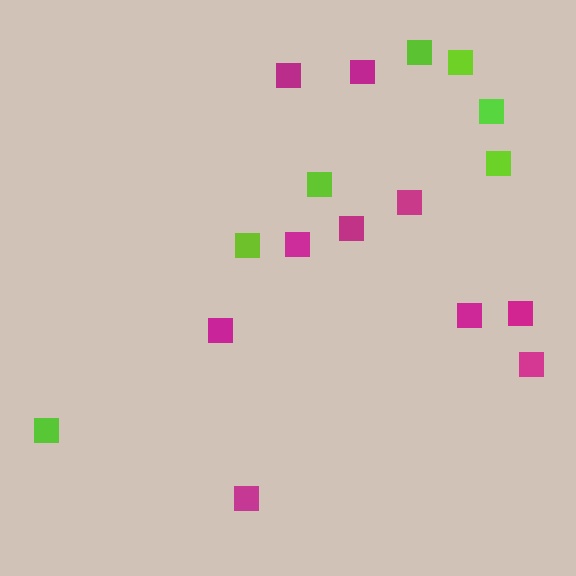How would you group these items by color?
There are 2 groups: one group of magenta squares (10) and one group of lime squares (7).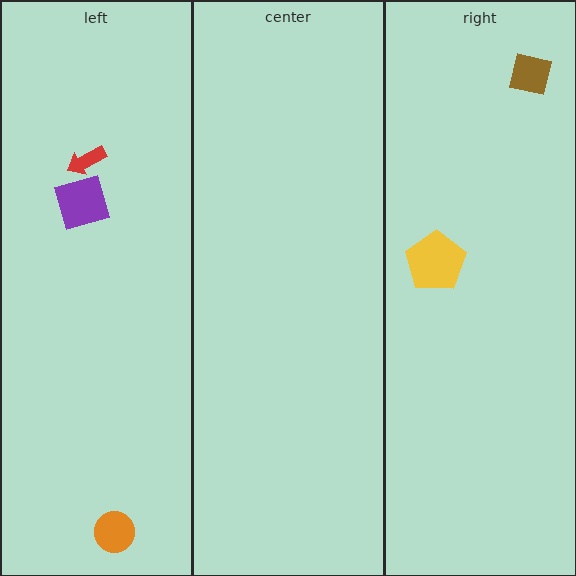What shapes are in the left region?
The orange circle, the purple square, the red arrow.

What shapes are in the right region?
The yellow pentagon, the brown square.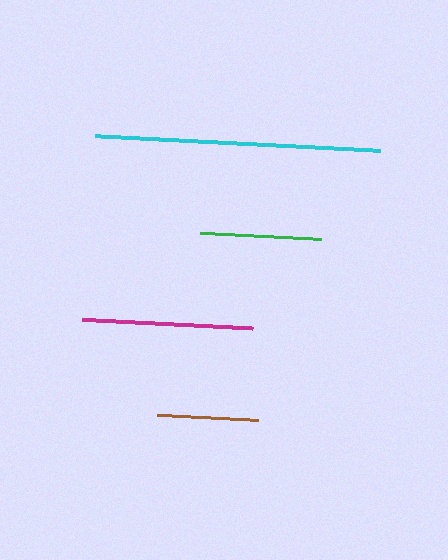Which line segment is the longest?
The cyan line is the longest at approximately 285 pixels.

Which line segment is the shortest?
The brown line is the shortest at approximately 102 pixels.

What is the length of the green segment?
The green segment is approximately 121 pixels long.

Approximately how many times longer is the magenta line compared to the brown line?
The magenta line is approximately 1.7 times the length of the brown line.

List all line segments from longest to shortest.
From longest to shortest: cyan, magenta, green, brown.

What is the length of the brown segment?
The brown segment is approximately 102 pixels long.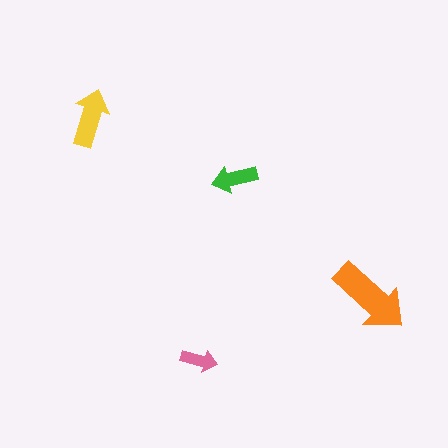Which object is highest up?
The yellow arrow is topmost.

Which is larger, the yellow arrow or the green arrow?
The yellow one.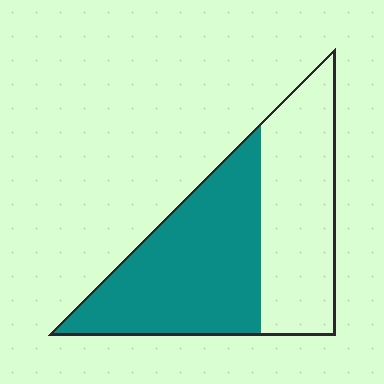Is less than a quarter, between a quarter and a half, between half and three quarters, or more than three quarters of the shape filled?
Between half and three quarters.